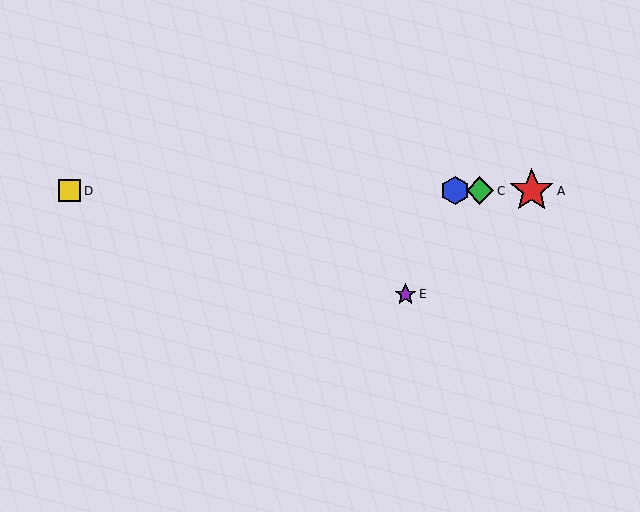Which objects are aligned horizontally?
Objects A, B, C, D are aligned horizontally.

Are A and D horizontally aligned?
Yes, both are at y≈191.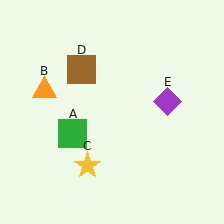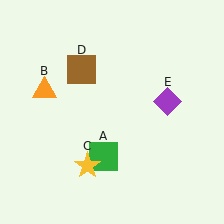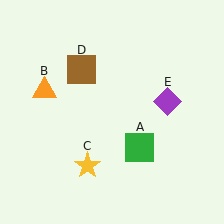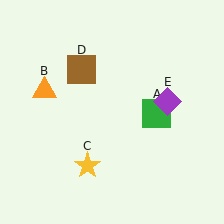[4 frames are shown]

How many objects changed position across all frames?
1 object changed position: green square (object A).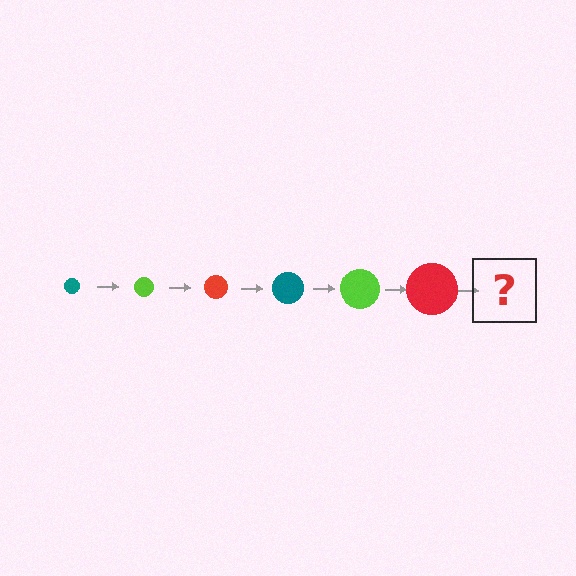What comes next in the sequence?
The next element should be a teal circle, larger than the previous one.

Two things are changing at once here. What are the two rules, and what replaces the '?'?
The two rules are that the circle grows larger each step and the color cycles through teal, lime, and red. The '?' should be a teal circle, larger than the previous one.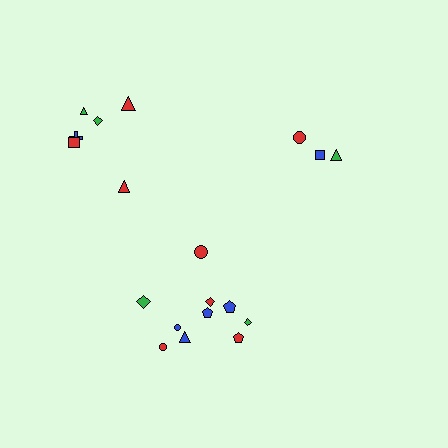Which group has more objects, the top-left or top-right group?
The top-left group.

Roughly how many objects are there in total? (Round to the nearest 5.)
Roughly 20 objects in total.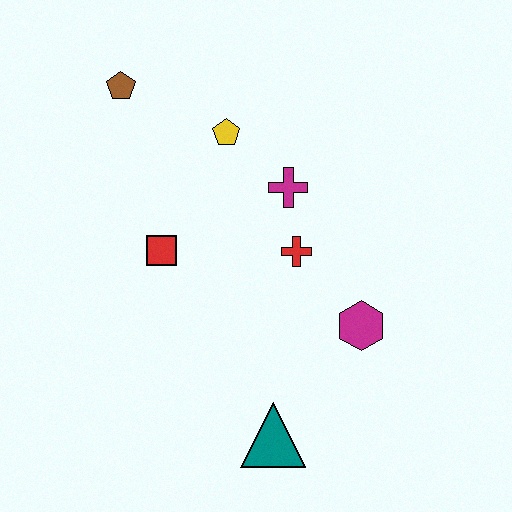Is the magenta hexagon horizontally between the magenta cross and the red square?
No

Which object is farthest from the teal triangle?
The brown pentagon is farthest from the teal triangle.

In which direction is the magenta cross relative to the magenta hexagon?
The magenta cross is above the magenta hexagon.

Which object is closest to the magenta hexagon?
The red cross is closest to the magenta hexagon.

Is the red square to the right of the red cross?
No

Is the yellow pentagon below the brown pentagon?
Yes